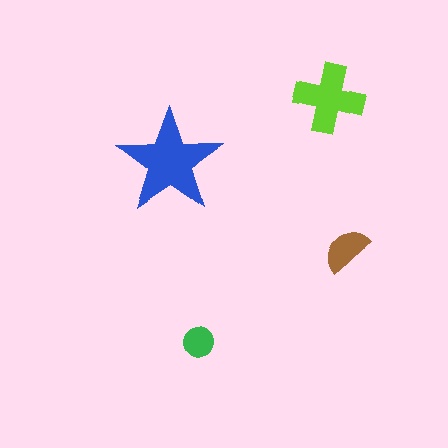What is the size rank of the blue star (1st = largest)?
1st.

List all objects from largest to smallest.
The blue star, the lime cross, the brown semicircle, the green circle.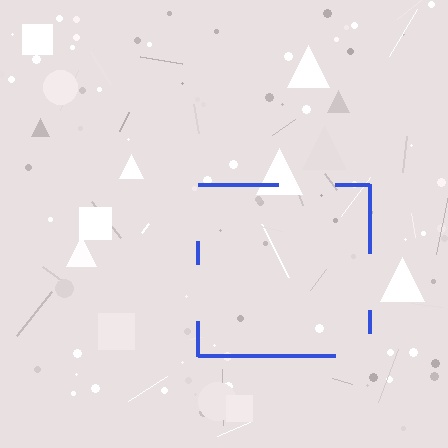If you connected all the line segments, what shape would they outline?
They would outline a square.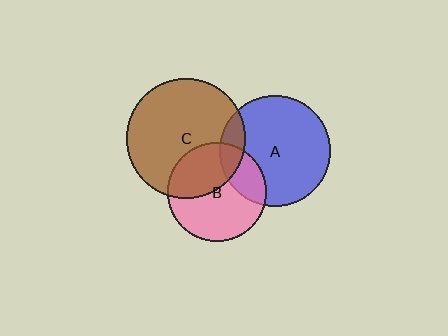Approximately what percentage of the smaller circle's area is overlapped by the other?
Approximately 25%.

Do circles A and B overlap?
Yes.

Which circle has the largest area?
Circle C (brown).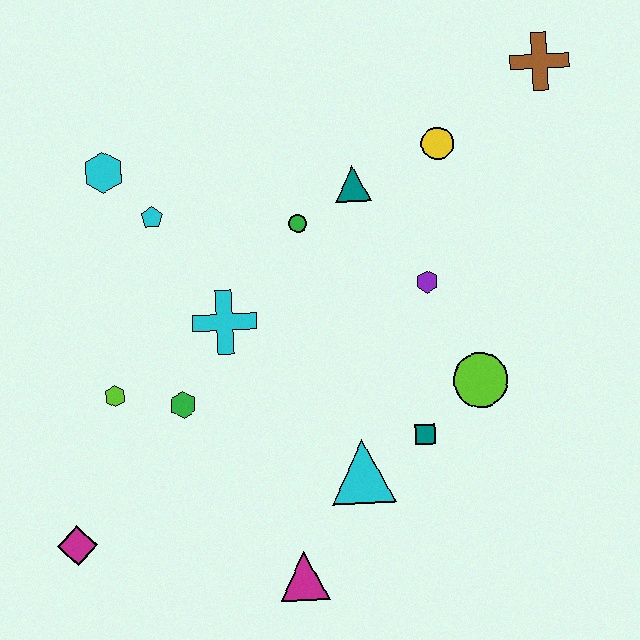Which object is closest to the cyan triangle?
The teal square is closest to the cyan triangle.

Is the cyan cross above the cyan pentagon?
No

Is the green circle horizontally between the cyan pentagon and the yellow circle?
Yes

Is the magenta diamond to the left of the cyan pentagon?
Yes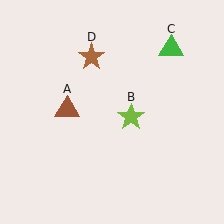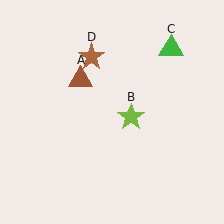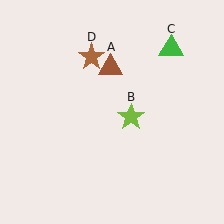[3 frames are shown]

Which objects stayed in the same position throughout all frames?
Lime star (object B) and green triangle (object C) and brown star (object D) remained stationary.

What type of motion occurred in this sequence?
The brown triangle (object A) rotated clockwise around the center of the scene.